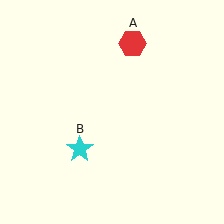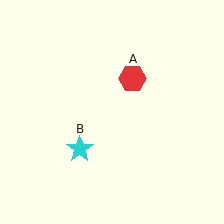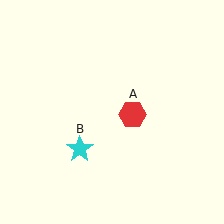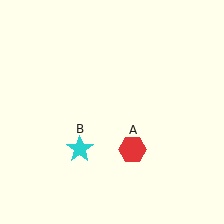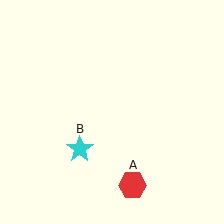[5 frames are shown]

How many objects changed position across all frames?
1 object changed position: red hexagon (object A).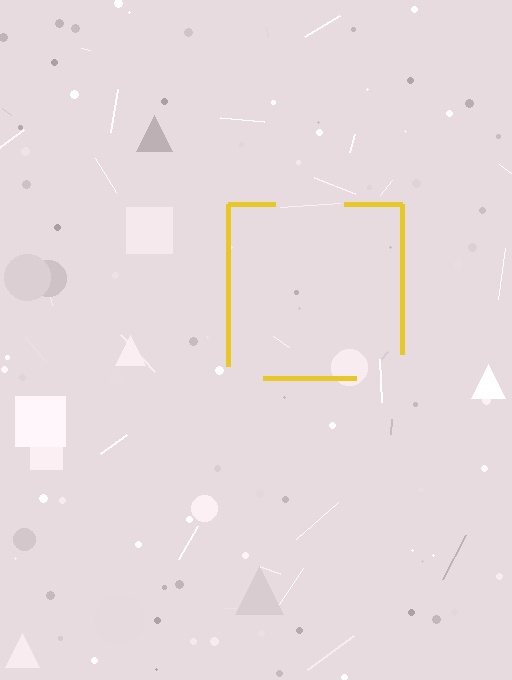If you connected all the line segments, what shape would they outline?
They would outline a square.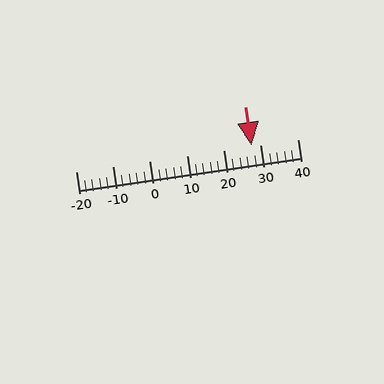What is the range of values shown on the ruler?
The ruler shows values from -20 to 40.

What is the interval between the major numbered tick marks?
The major tick marks are spaced 10 units apart.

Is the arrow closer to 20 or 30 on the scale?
The arrow is closer to 30.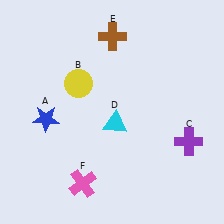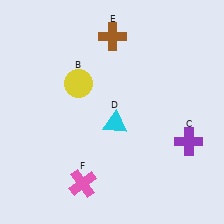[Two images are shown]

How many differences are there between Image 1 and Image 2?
There is 1 difference between the two images.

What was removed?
The blue star (A) was removed in Image 2.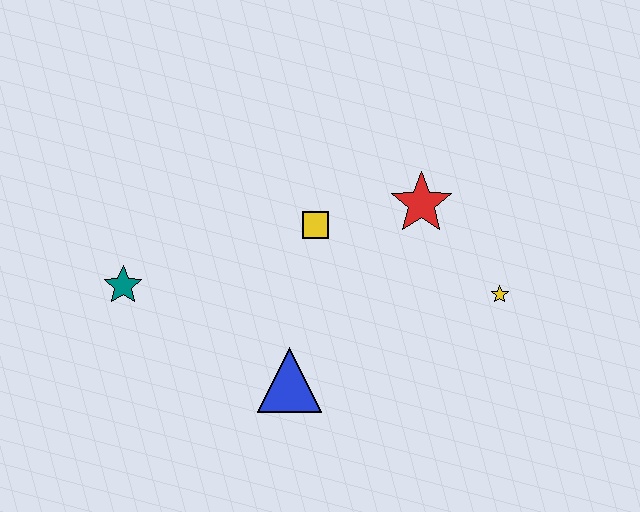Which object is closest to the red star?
The yellow square is closest to the red star.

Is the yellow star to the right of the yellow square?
Yes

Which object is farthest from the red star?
The teal star is farthest from the red star.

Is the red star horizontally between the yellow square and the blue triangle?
No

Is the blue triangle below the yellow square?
Yes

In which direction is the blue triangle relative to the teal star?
The blue triangle is to the right of the teal star.